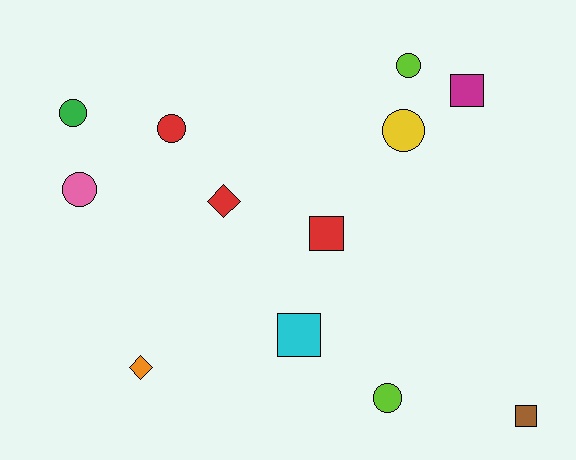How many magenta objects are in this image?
There is 1 magenta object.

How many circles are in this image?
There are 6 circles.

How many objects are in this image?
There are 12 objects.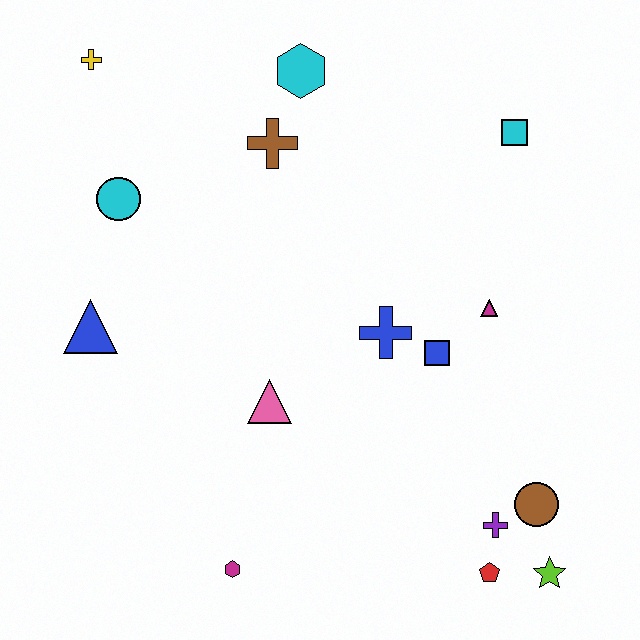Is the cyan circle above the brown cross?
No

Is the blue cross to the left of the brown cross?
No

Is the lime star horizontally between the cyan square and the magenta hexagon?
No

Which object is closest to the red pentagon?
The purple cross is closest to the red pentagon.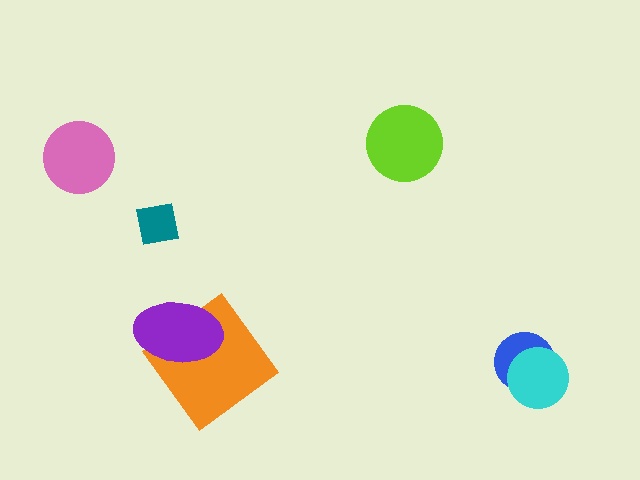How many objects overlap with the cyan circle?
1 object overlaps with the cyan circle.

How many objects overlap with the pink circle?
0 objects overlap with the pink circle.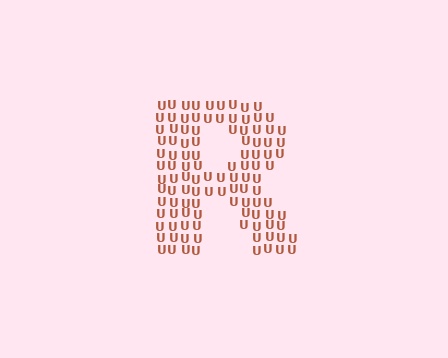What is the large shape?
The large shape is the letter R.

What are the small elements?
The small elements are letter U's.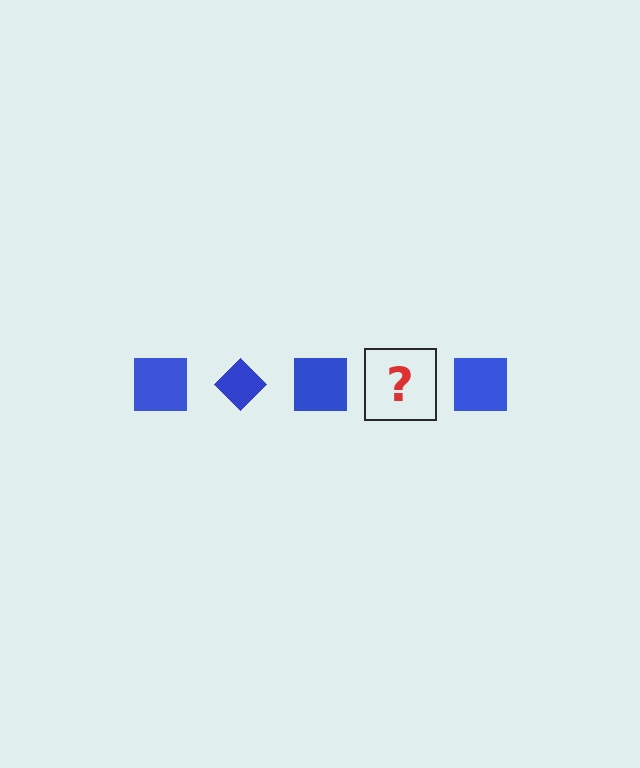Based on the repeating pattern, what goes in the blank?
The blank should be a blue diamond.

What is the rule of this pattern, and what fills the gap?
The rule is that the pattern cycles through square, diamond shapes in blue. The gap should be filled with a blue diamond.